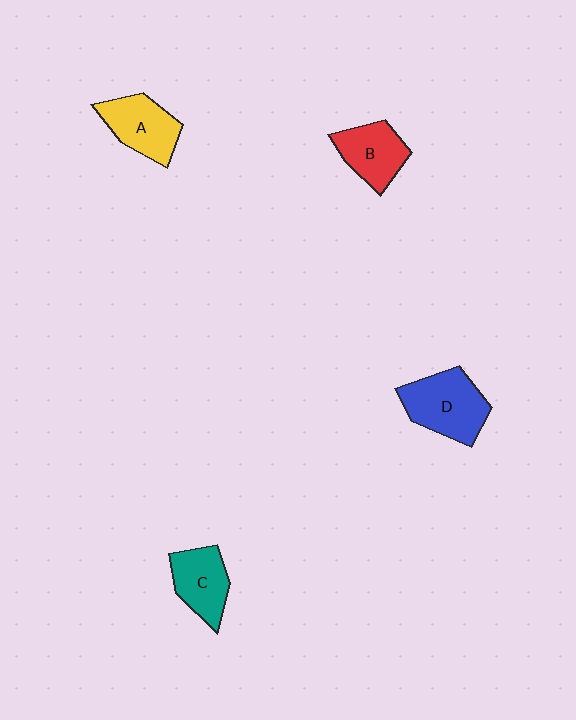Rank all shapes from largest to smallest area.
From largest to smallest: D (blue), A (yellow), B (red), C (teal).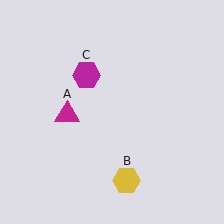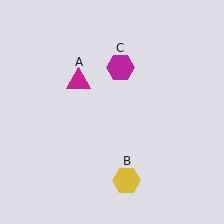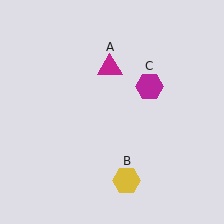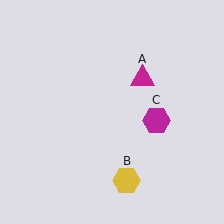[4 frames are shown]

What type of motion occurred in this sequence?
The magenta triangle (object A), magenta hexagon (object C) rotated clockwise around the center of the scene.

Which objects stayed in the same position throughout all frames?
Yellow hexagon (object B) remained stationary.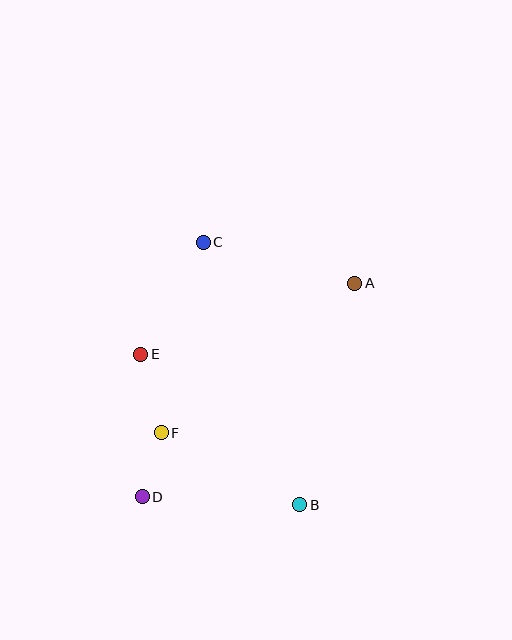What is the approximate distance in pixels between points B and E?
The distance between B and E is approximately 219 pixels.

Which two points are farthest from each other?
Points A and D are farthest from each other.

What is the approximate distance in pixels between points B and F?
The distance between B and F is approximately 156 pixels.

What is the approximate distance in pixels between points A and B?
The distance between A and B is approximately 228 pixels.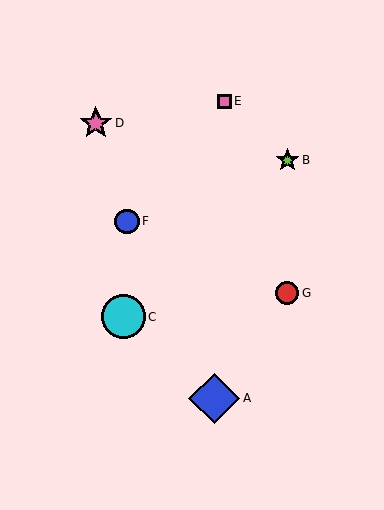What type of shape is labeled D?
Shape D is a pink star.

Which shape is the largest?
The blue diamond (labeled A) is the largest.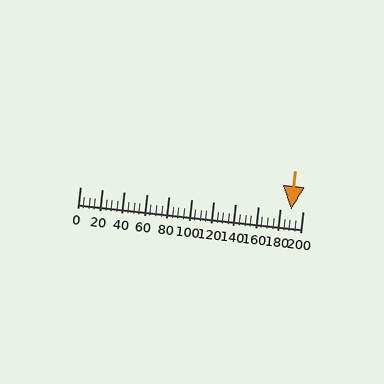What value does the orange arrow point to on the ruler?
The orange arrow points to approximately 190.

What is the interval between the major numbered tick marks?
The major tick marks are spaced 20 units apart.